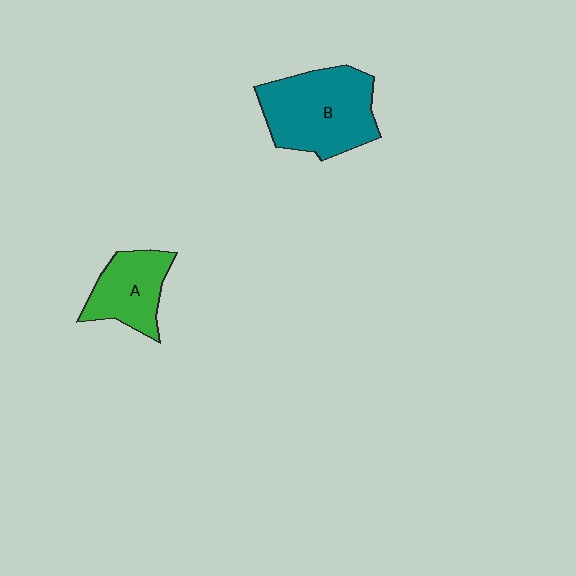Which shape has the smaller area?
Shape A (green).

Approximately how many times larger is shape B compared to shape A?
Approximately 1.6 times.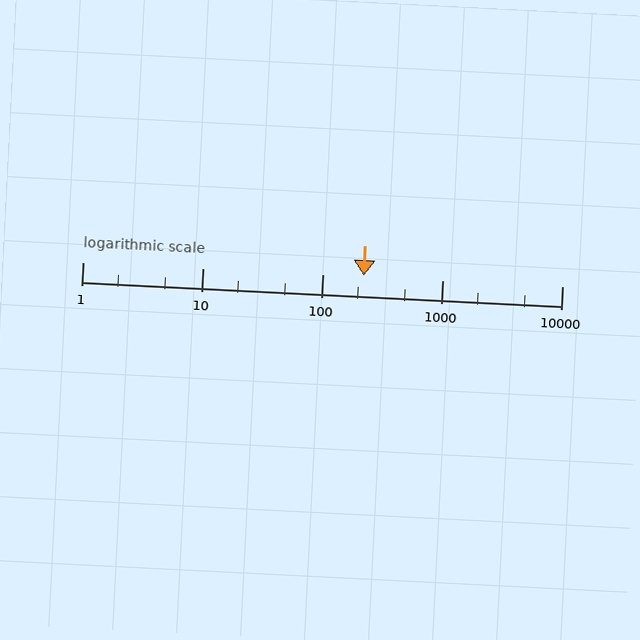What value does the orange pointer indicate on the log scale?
The pointer indicates approximately 220.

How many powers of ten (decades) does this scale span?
The scale spans 4 decades, from 1 to 10000.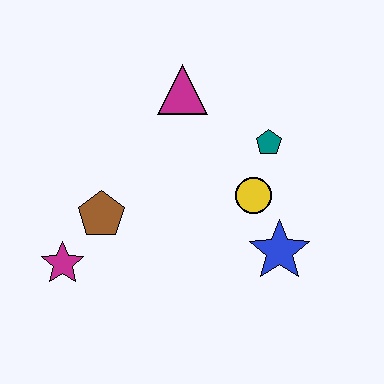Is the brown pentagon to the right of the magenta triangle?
No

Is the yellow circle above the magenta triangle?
No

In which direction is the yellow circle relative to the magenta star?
The yellow circle is to the right of the magenta star.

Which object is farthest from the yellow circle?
The magenta star is farthest from the yellow circle.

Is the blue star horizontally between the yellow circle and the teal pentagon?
No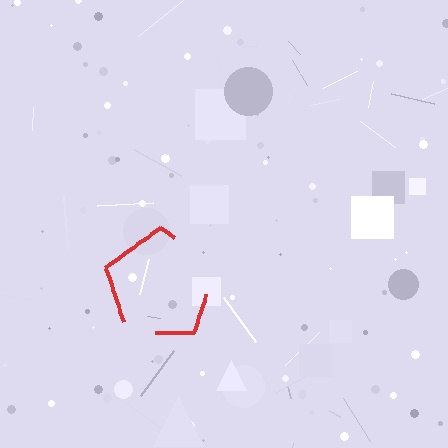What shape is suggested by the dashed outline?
The dashed outline suggests a pentagon.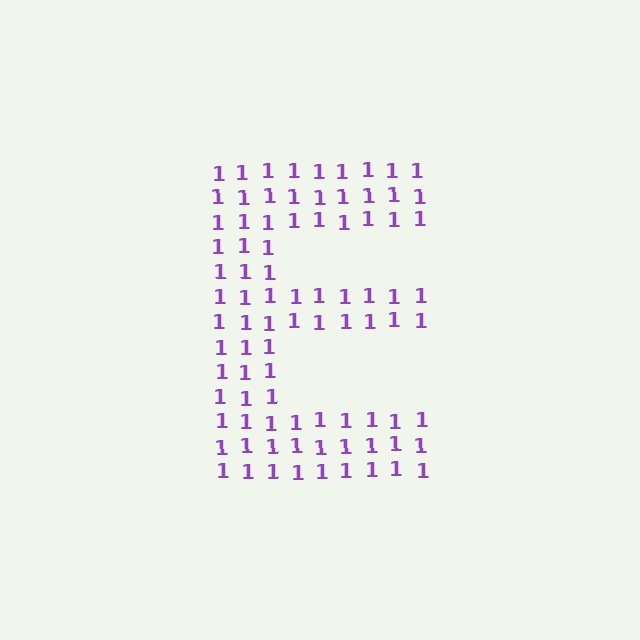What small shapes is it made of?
It is made of small digit 1's.